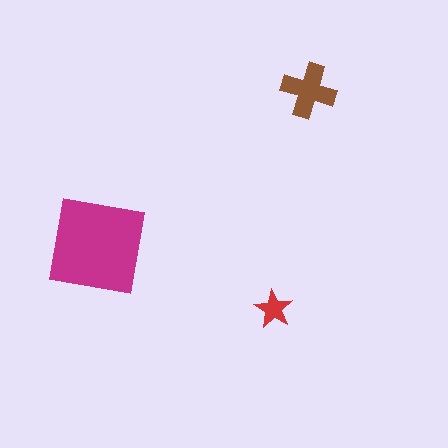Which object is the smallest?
The red star.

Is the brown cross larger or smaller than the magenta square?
Smaller.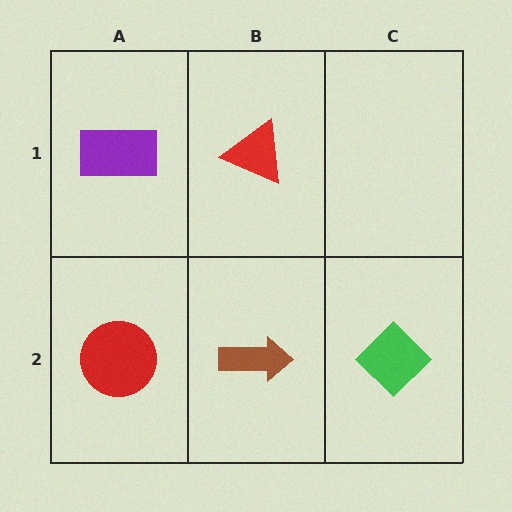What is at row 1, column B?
A red triangle.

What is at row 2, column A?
A red circle.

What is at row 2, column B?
A brown arrow.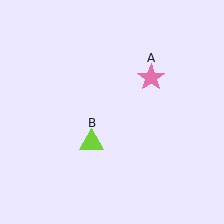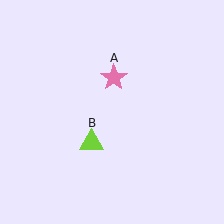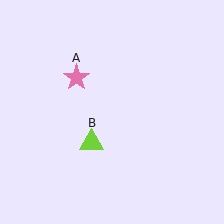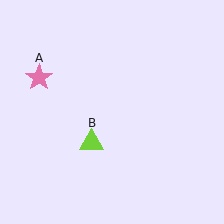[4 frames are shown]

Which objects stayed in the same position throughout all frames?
Lime triangle (object B) remained stationary.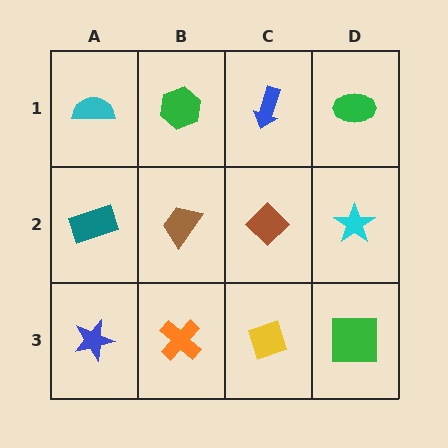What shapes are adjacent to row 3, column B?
A brown trapezoid (row 2, column B), a blue star (row 3, column A), a yellow diamond (row 3, column C).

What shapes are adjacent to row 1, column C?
A brown diamond (row 2, column C), a green hexagon (row 1, column B), a green ellipse (row 1, column D).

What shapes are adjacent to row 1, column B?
A brown trapezoid (row 2, column B), a cyan semicircle (row 1, column A), a blue arrow (row 1, column C).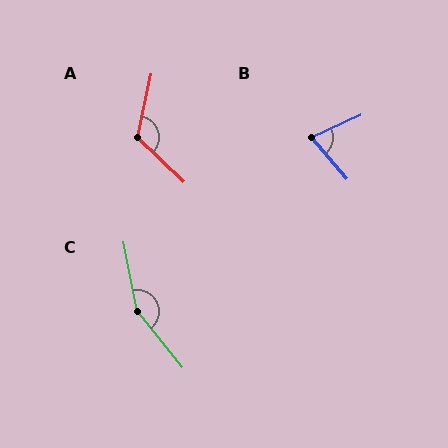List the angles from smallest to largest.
B (74°), A (122°), C (152°).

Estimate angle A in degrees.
Approximately 122 degrees.